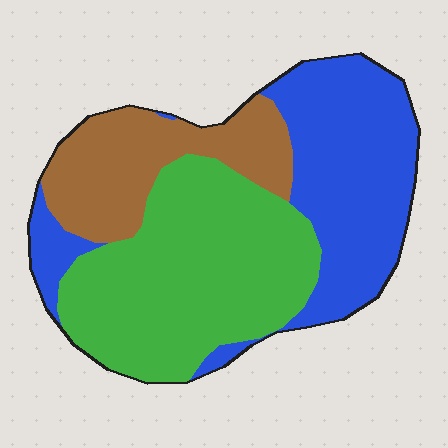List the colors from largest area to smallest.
From largest to smallest: green, blue, brown.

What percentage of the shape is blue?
Blue covers about 35% of the shape.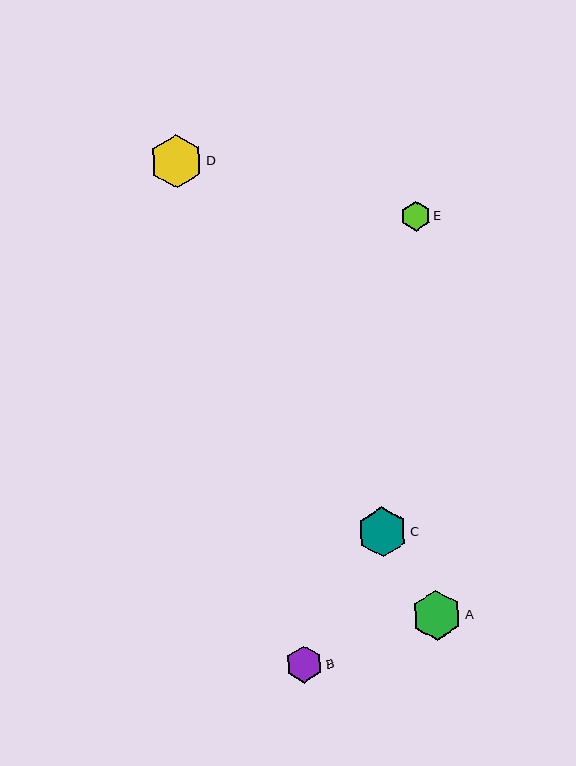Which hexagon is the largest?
Hexagon D is the largest with a size of approximately 53 pixels.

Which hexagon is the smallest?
Hexagon E is the smallest with a size of approximately 29 pixels.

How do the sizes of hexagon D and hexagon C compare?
Hexagon D and hexagon C are approximately the same size.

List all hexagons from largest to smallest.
From largest to smallest: D, A, C, B, E.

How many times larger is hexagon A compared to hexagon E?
Hexagon A is approximately 1.7 times the size of hexagon E.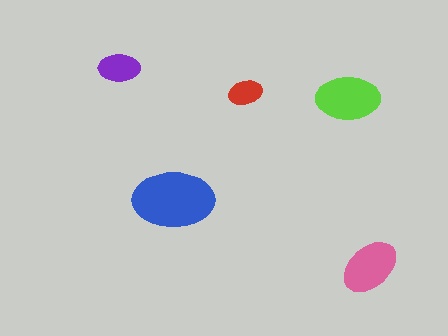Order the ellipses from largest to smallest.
the blue one, the lime one, the pink one, the purple one, the red one.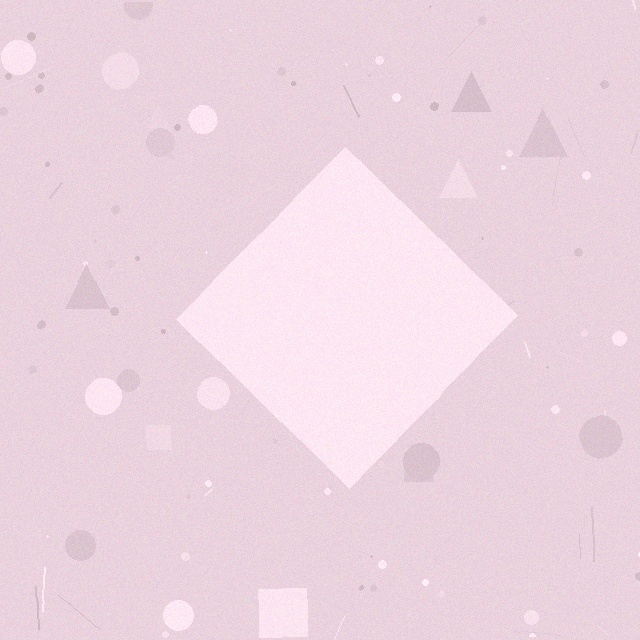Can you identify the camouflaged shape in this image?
The camouflaged shape is a diamond.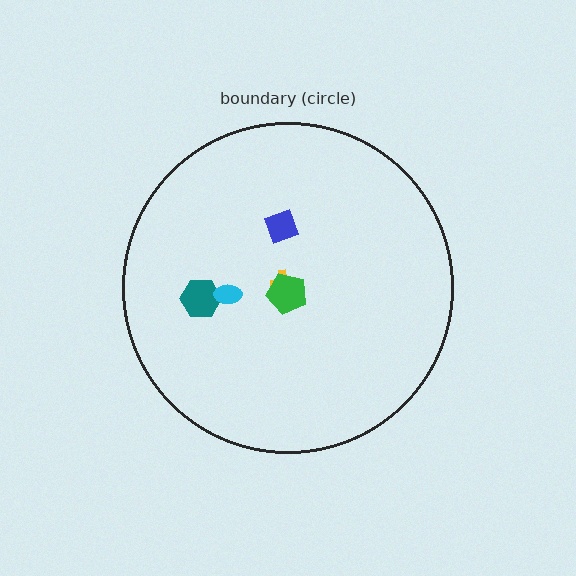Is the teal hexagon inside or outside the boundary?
Inside.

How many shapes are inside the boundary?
5 inside, 0 outside.